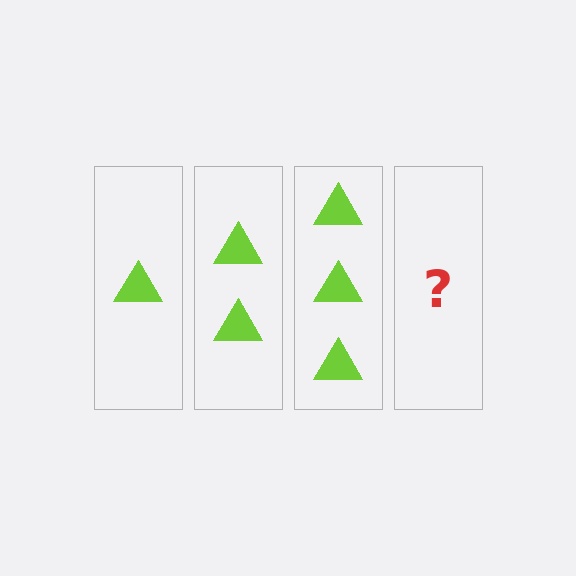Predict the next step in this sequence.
The next step is 4 triangles.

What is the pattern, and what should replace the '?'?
The pattern is that each step adds one more triangle. The '?' should be 4 triangles.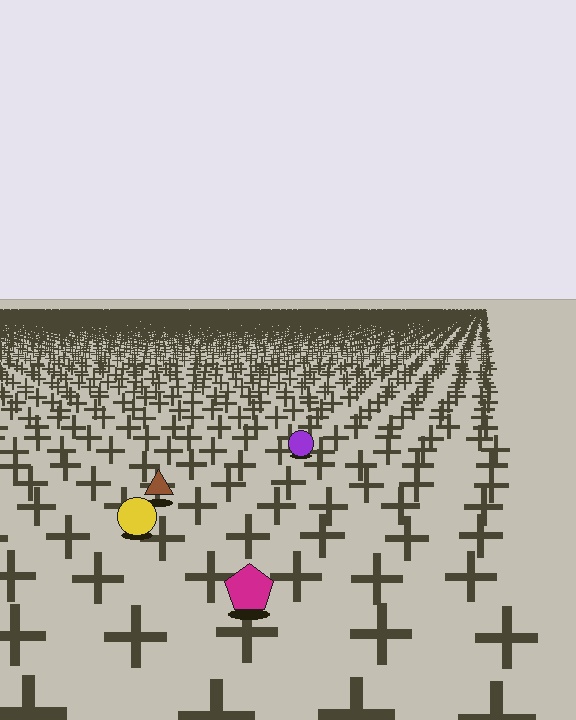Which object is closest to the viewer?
The magenta pentagon is closest. The texture marks near it are larger and more spread out.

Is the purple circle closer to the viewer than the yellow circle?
No. The yellow circle is closer — you can tell from the texture gradient: the ground texture is coarser near it.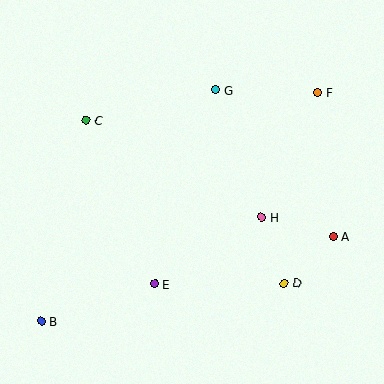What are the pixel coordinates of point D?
Point D is at (284, 283).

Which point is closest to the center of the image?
Point H at (261, 217) is closest to the center.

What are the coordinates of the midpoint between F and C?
The midpoint between F and C is at (202, 106).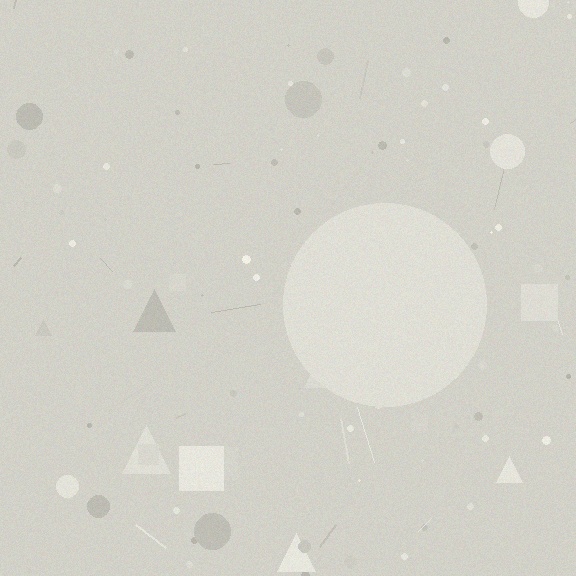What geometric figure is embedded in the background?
A circle is embedded in the background.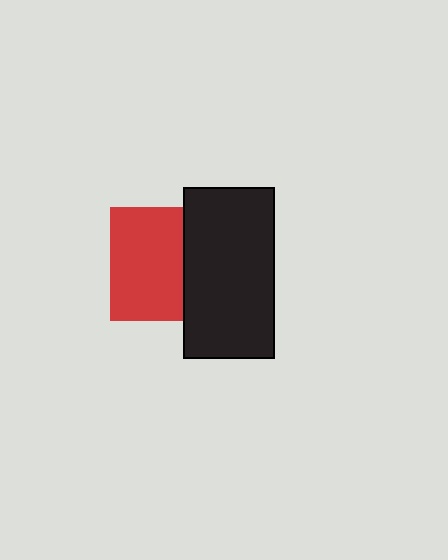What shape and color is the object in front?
The object in front is a black rectangle.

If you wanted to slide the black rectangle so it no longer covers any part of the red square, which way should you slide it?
Slide it right — that is the most direct way to separate the two shapes.